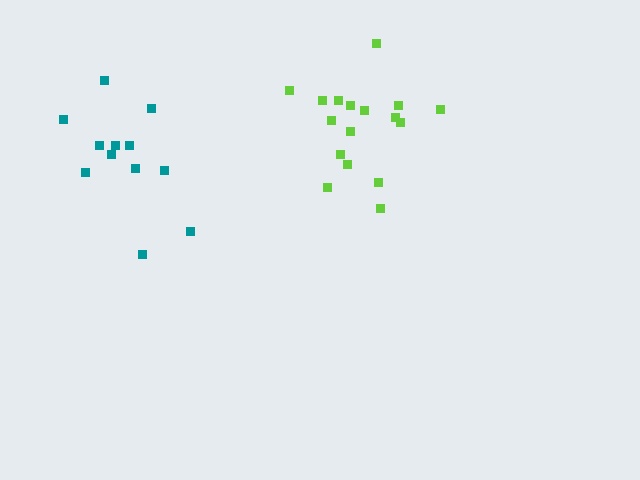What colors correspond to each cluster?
The clusters are colored: teal, lime.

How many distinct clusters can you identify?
There are 2 distinct clusters.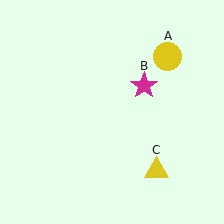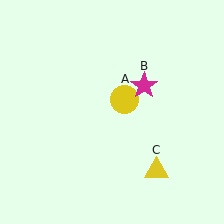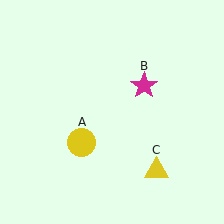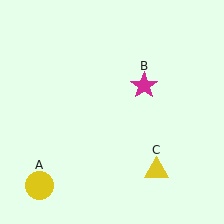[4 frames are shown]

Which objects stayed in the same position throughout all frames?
Magenta star (object B) and yellow triangle (object C) remained stationary.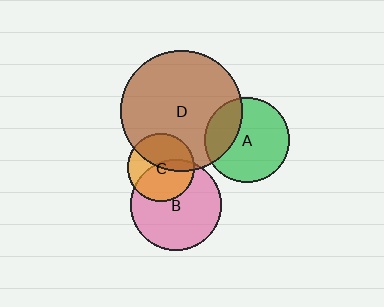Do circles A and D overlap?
Yes.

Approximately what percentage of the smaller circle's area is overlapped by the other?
Approximately 30%.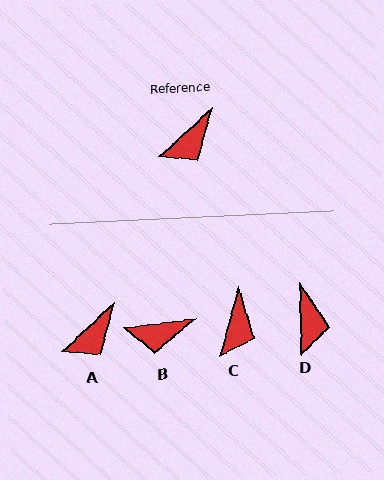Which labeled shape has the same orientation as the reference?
A.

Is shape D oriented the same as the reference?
No, it is off by about 49 degrees.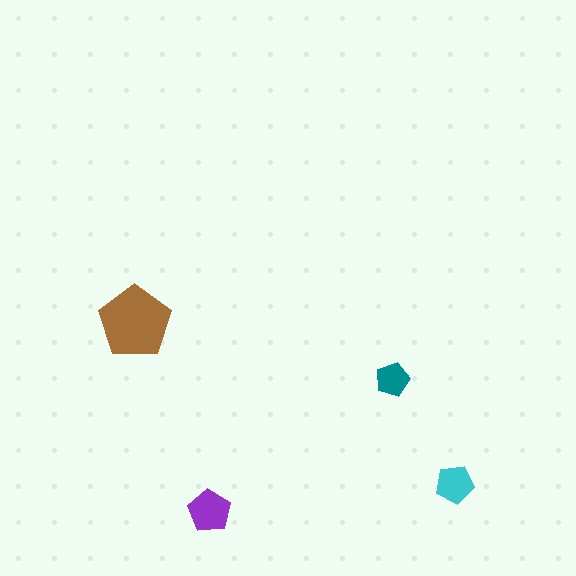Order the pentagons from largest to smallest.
the brown one, the purple one, the cyan one, the teal one.